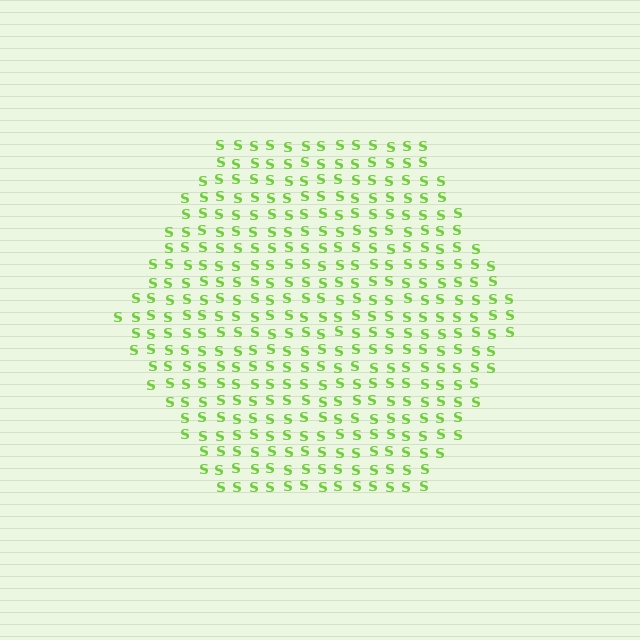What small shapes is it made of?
It is made of small letter S's.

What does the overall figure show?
The overall figure shows a hexagon.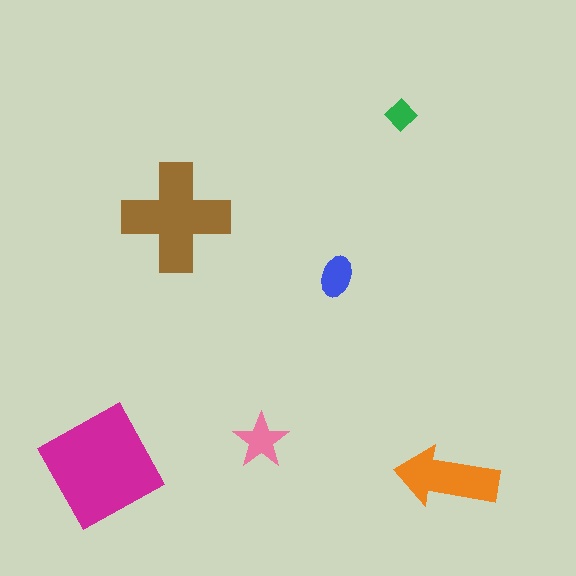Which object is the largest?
The magenta square.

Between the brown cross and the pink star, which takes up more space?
The brown cross.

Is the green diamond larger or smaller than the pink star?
Smaller.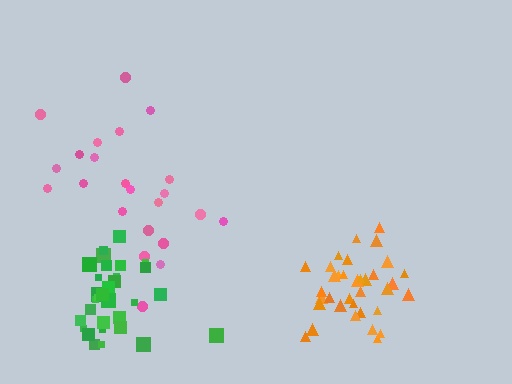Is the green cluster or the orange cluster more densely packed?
Orange.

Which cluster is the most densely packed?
Orange.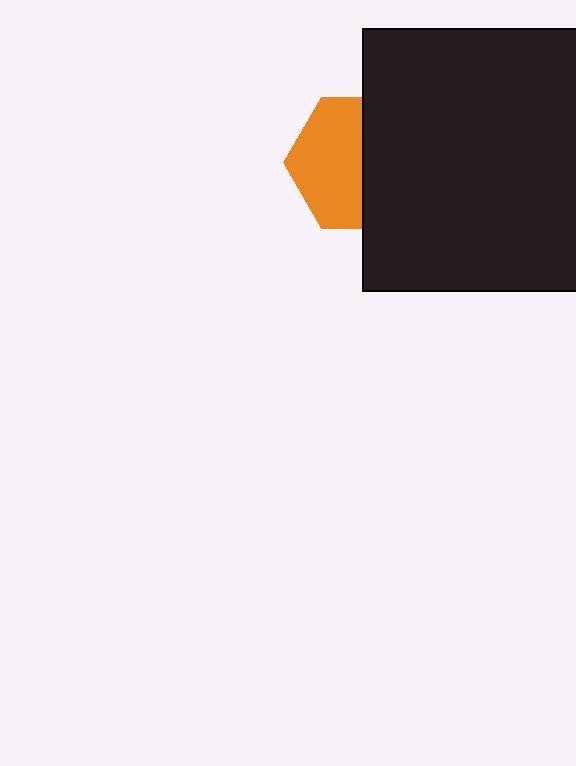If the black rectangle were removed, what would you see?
You would see the complete orange hexagon.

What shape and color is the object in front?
The object in front is a black rectangle.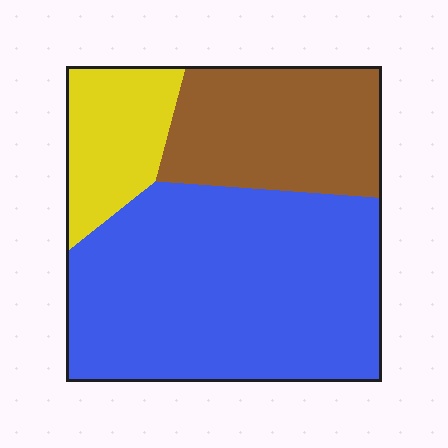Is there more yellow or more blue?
Blue.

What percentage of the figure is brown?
Brown covers about 25% of the figure.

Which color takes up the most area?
Blue, at roughly 60%.